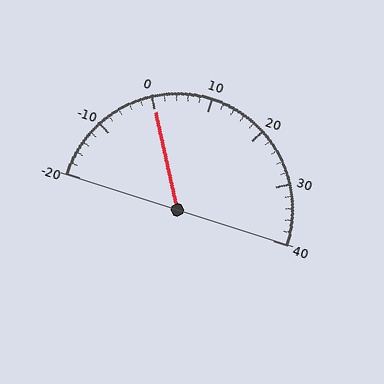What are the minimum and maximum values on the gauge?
The gauge ranges from -20 to 40.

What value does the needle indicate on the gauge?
The needle indicates approximately 0.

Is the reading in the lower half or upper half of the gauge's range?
The reading is in the lower half of the range (-20 to 40).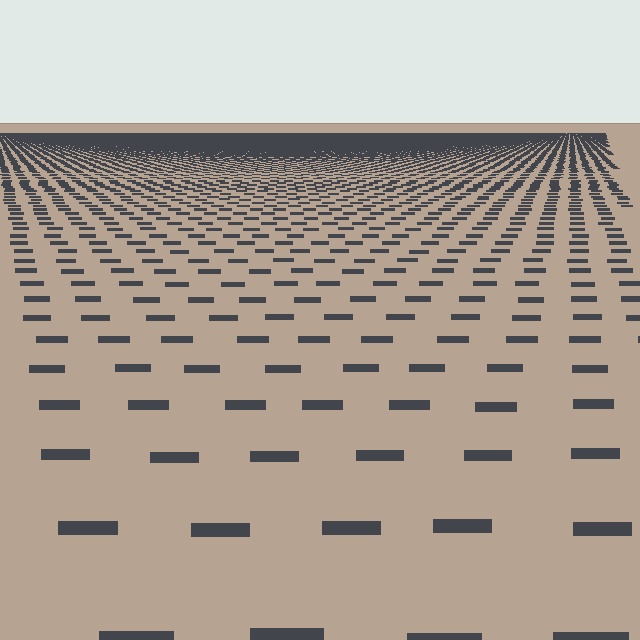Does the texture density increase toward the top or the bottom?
Density increases toward the top.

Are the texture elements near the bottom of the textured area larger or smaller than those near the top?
Larger. Near the bottom, elements are closer to the viewer and appear at a bigger on-screen size.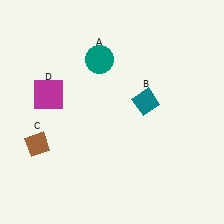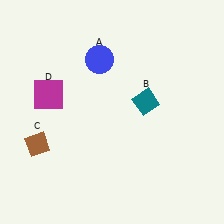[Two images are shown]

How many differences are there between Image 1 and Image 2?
There is 1 difference between the two images.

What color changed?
The circle (A) changed from teal in Image 1 to blue in Image 2.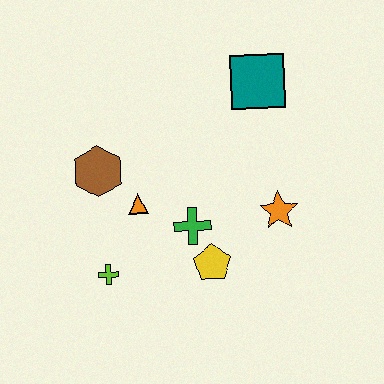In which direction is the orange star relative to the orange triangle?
The orange star is to the right of the orange triangle.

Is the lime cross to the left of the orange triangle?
Yes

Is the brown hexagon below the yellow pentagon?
No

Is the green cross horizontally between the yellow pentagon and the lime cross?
Yes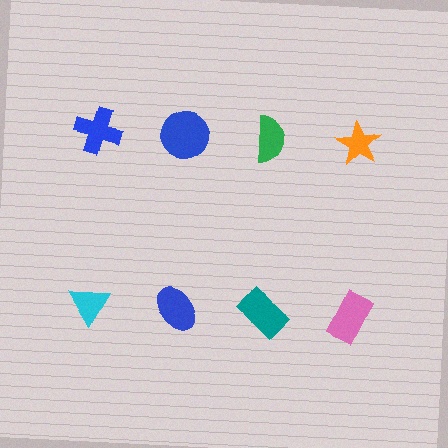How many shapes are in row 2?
4 shapes.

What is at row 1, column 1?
A blue cross.